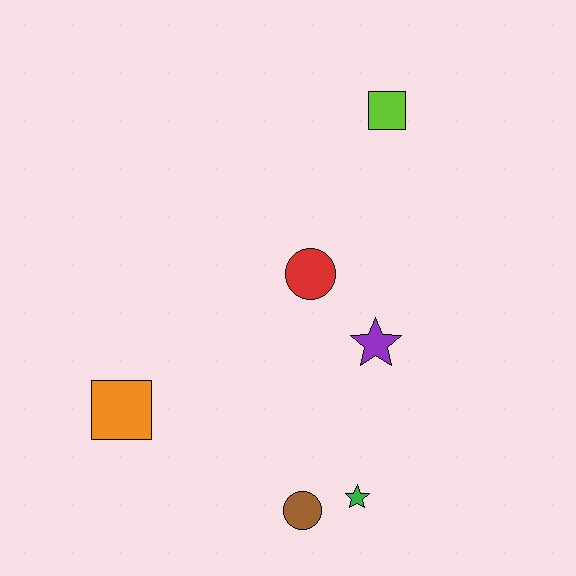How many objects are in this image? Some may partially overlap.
There are 6 objects.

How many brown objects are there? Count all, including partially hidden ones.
There is 1 brown object.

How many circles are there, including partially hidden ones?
There are 2 circles.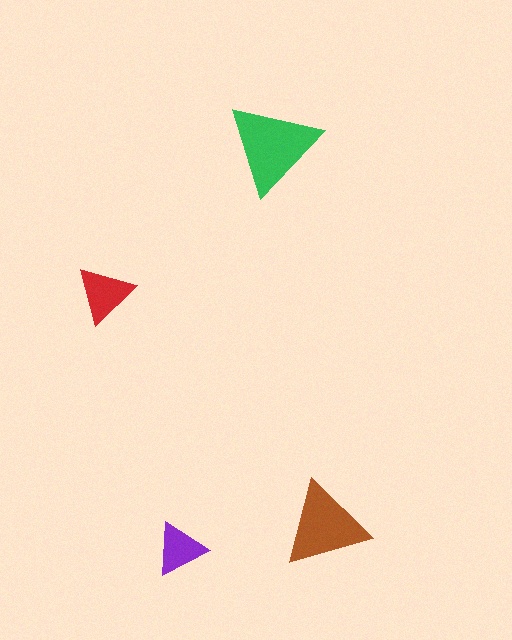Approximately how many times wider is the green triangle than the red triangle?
About 1.5 times wider.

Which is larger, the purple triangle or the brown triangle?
The brown one.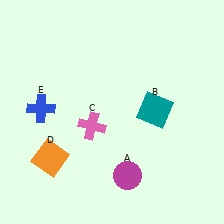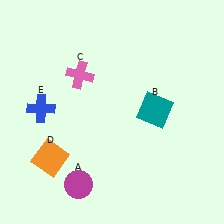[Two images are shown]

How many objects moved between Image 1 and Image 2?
2 objects moved between the two images.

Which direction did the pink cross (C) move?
The pink cross (C) moved up.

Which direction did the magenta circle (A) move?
The magenta circle (A) moved left.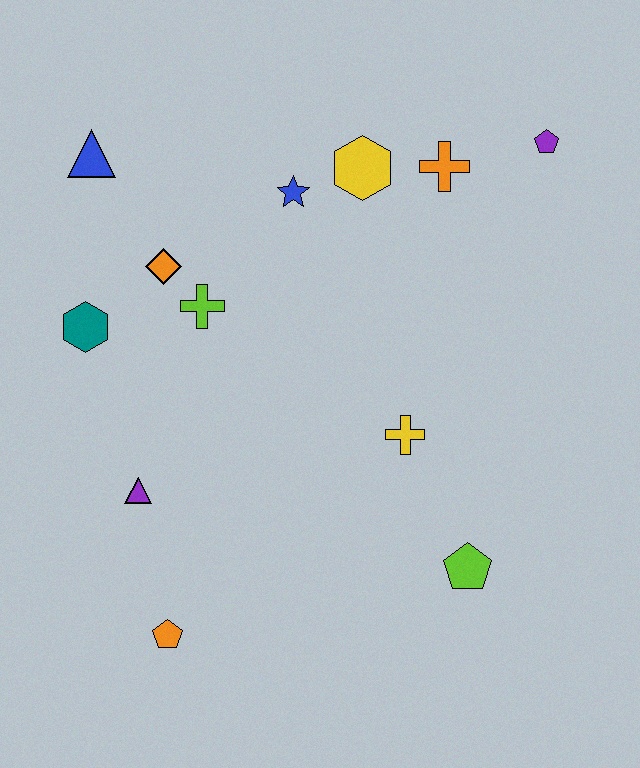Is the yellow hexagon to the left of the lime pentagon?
Yes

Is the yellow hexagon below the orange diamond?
No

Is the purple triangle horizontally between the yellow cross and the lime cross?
No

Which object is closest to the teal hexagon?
The orange diamond is closest to the teal hexagon.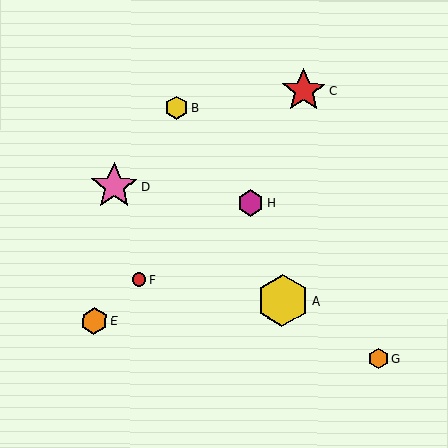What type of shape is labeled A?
Shape A is a yellow hexagon.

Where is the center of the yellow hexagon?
The center of the yellow hexagon is at (176, 107).